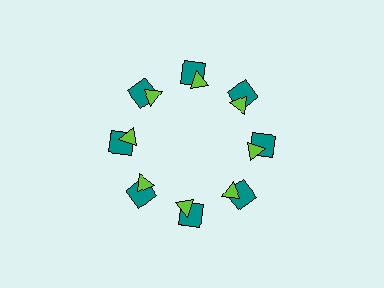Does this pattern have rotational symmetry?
Yes, this pattern has 8-fold rotational symmetry. It looks the same after rotating 45 degrees around the center.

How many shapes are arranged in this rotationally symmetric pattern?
There are 16 shapes, arranged in 8 groups of 2.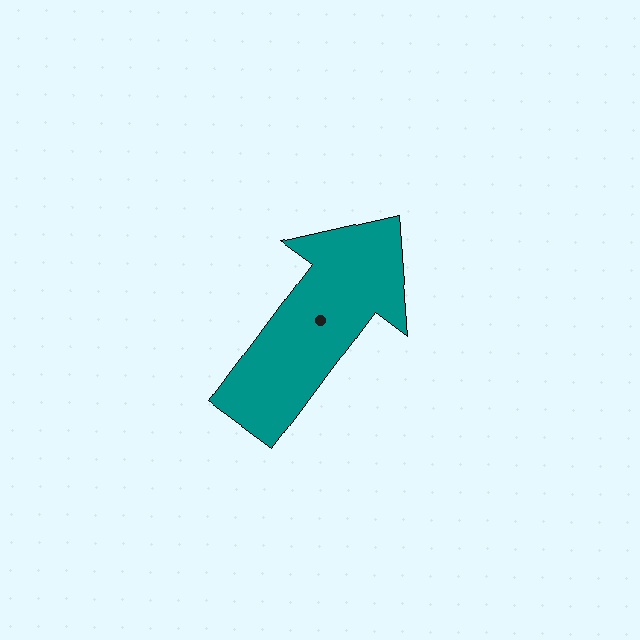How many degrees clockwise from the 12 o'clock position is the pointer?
Approximately 37 degrees.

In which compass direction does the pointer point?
Northeast.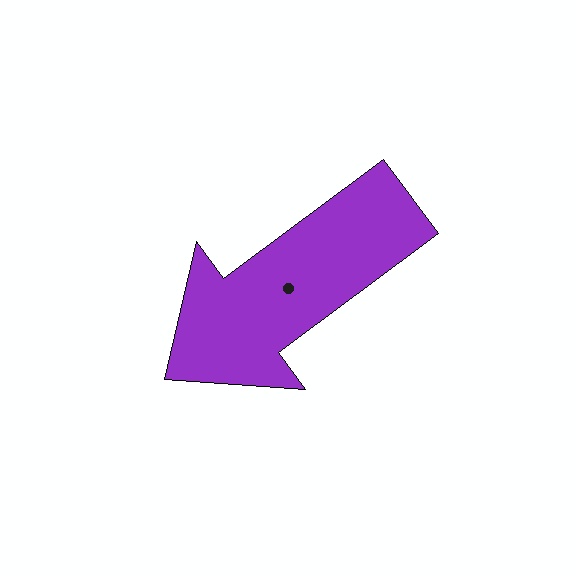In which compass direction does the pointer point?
Southwest.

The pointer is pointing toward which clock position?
Roughly 8 o'clock.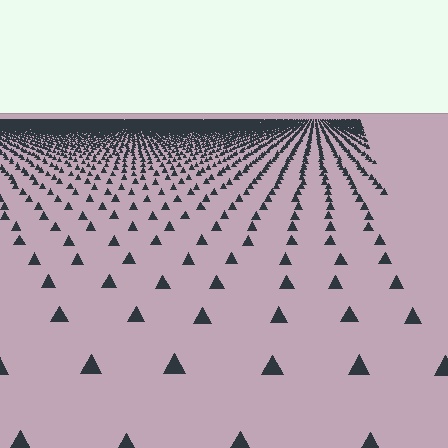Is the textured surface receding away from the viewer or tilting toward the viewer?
The surface is receding away from the viewer. Texture elements get smaller and denser toward the top.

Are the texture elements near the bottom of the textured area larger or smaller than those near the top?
Larger. Near the bottom, elements are closer to the viewer and appear at a bigger on-screen size.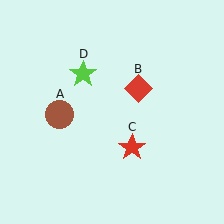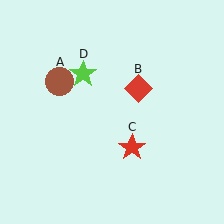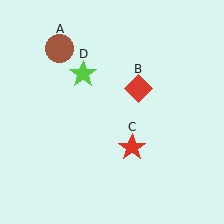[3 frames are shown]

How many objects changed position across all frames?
1 object changed position: brown circle (object A).